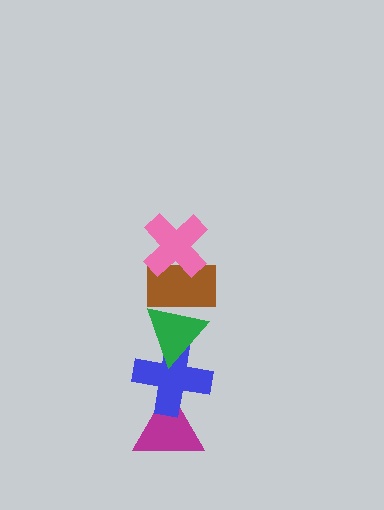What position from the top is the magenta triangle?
The magenta triangle is 5th from the top.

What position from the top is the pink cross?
The pink cross is 1st from the top.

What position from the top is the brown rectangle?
The brown rectangle is 2nd from the top.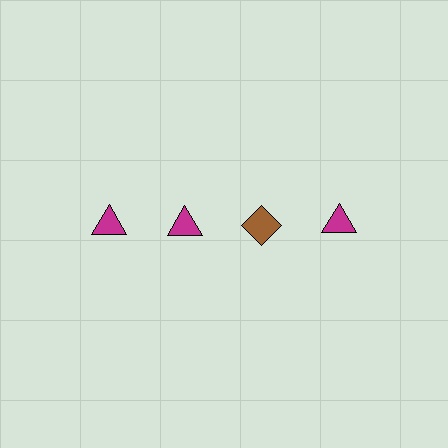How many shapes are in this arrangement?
There are 4 shapes arranged in a grid pattern.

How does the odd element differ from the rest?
It differs in both color (brown instead of magenta) and shape (diamond instead of triangle).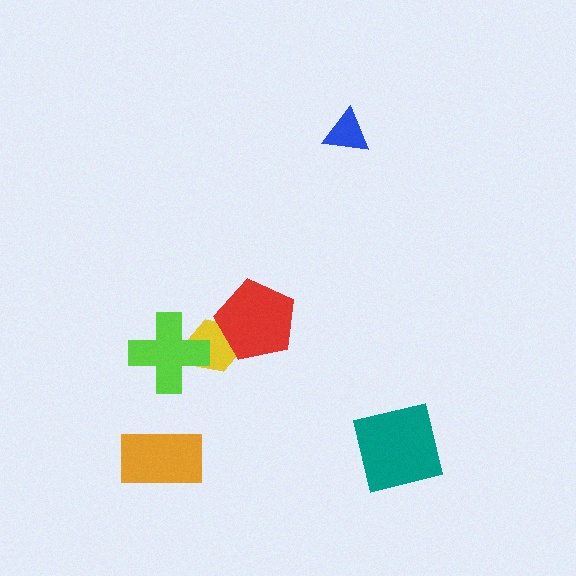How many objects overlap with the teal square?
0 objects overlap with the teal square.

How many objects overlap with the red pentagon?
1 object overlaps with the red pentagon.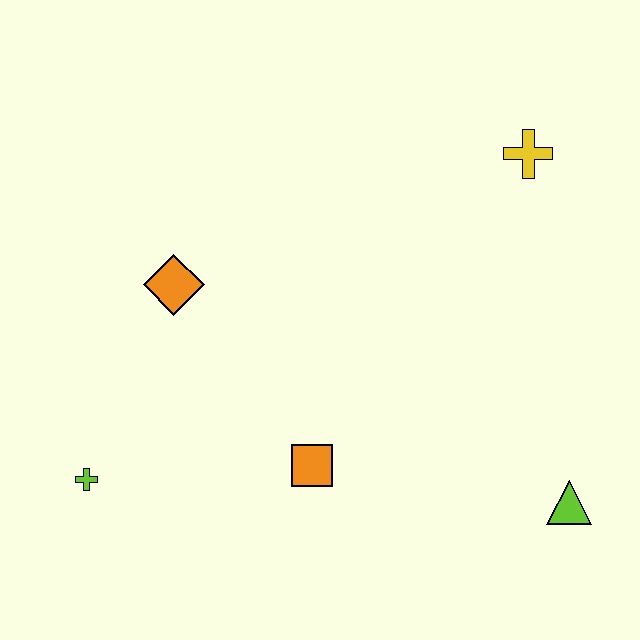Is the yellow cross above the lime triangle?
Yes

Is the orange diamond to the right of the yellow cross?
No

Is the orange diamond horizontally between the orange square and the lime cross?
Yes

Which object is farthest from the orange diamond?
The lime triangle is farthest from the orange diamond.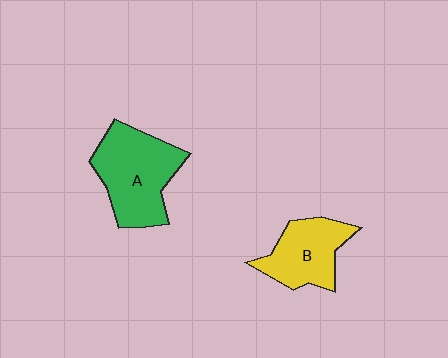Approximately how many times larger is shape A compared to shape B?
Approximately 1.4 times.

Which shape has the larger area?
Shape A (green).